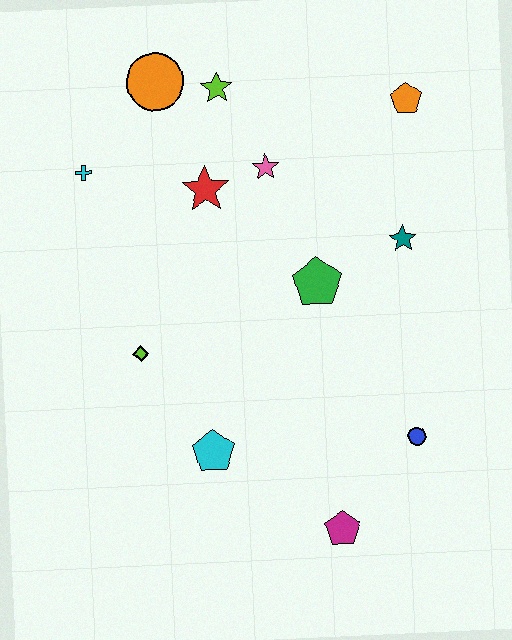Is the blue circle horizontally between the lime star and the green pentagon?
No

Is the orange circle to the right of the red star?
No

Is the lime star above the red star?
Yes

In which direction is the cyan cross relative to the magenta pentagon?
The cyan cross is above the magenta pentagon.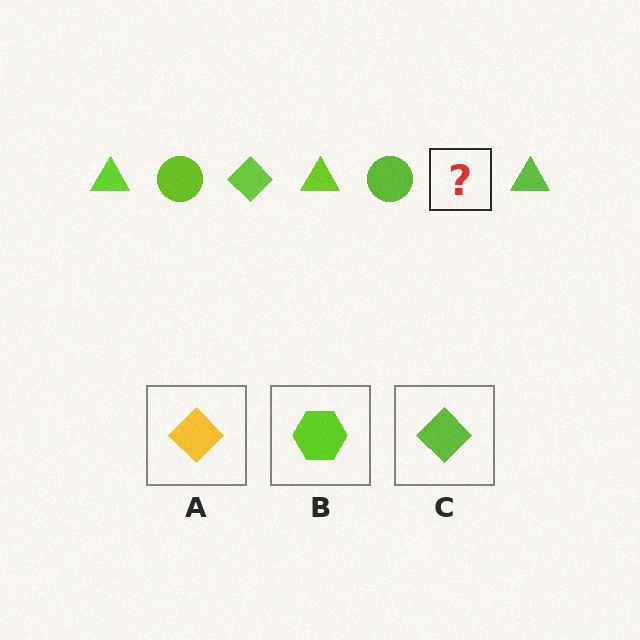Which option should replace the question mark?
Option C.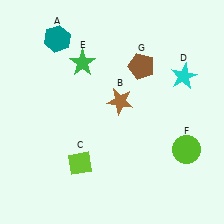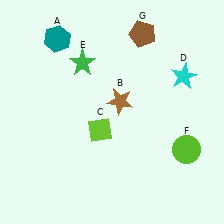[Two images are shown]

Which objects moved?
The objects that moved are: the lime diamond (C), the brown pentagon (G).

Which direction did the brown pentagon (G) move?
The brown pentagon (G) moved up.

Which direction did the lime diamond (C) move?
The lime diamond (C) moved up.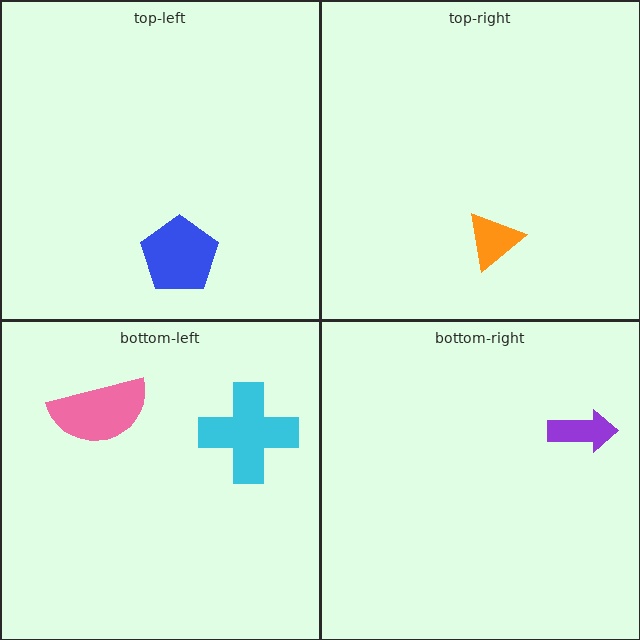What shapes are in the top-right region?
The orange triangle.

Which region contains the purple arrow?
The bottom-right region.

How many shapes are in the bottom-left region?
2.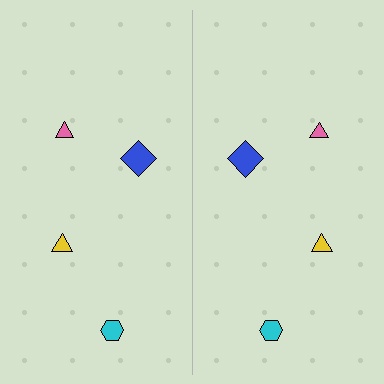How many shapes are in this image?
There are 8 shapes in this image.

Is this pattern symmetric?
Yes, this pattern has bilateral (reflection) symmetry.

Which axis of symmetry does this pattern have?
The pattern has a vertical axis of symmetry running through the center of the image.